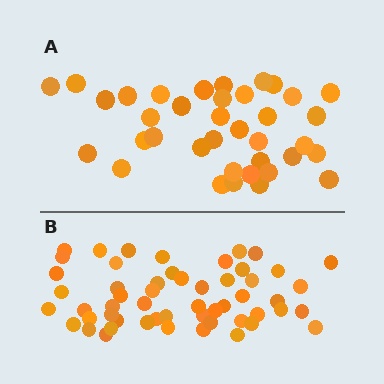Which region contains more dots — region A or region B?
Region B (the bottom region) has more dots.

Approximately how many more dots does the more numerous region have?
Region B has approximately 15 more dots than region A.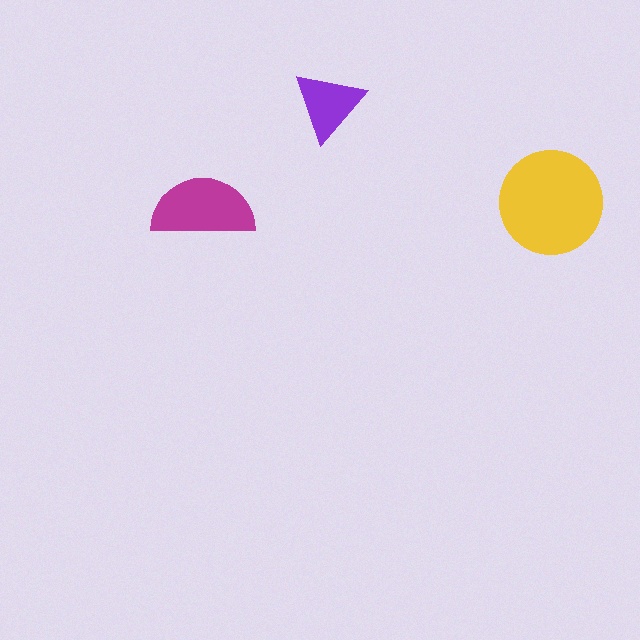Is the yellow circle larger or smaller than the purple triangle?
Larger.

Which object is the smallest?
The purple triangle.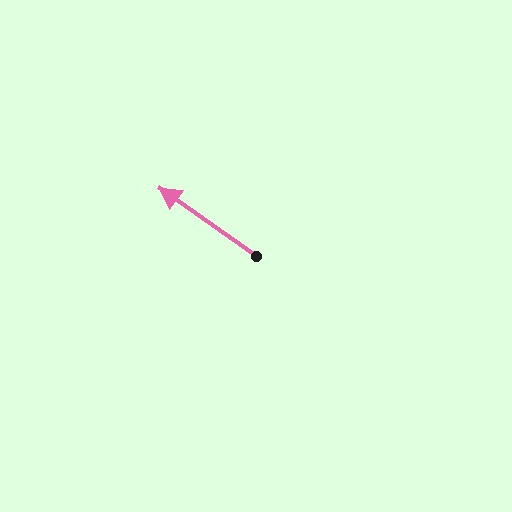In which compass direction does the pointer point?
Northwest.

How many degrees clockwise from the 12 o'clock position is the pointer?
Approximately 305 degrees.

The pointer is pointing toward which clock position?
Roughly 10 o'clock.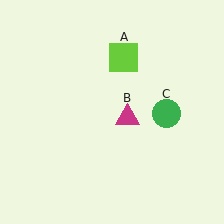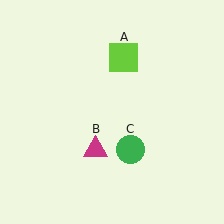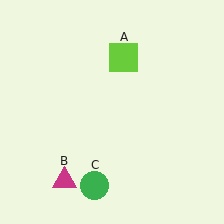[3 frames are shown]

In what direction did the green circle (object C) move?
The green circle (object C) moved down and to the left.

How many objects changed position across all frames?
2 objects changed position: magenta triangle (object B), green circle (object C).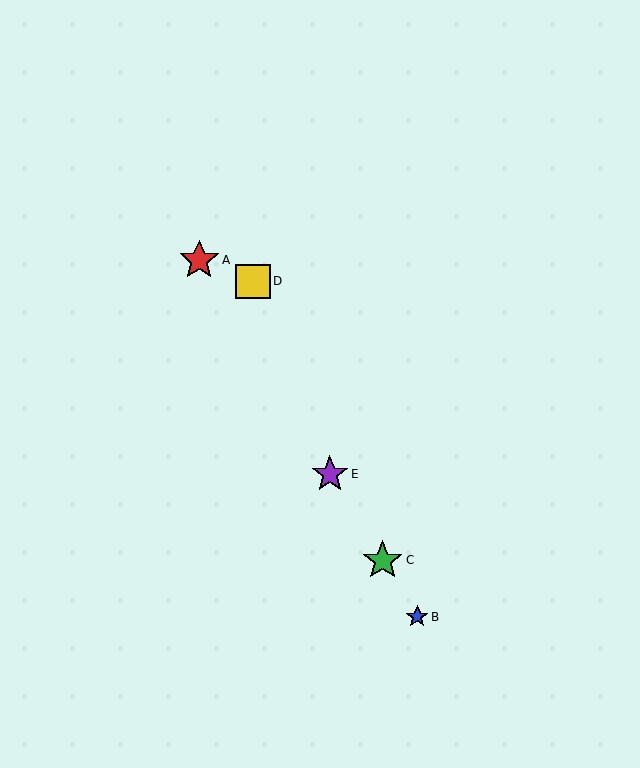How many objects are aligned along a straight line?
4 objects (A, B, C, E) are aligned along a straight line.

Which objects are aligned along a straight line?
Objects A, B, C, E are aligned along a straight line.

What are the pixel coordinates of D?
Object D is at (253, 281).